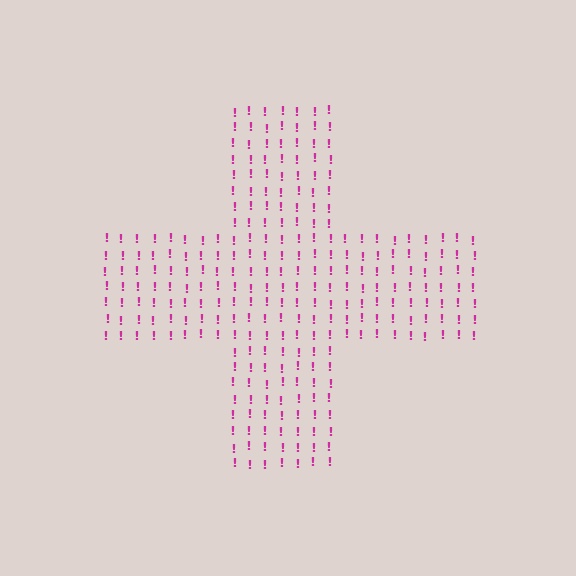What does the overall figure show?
The overall figure shows a cross.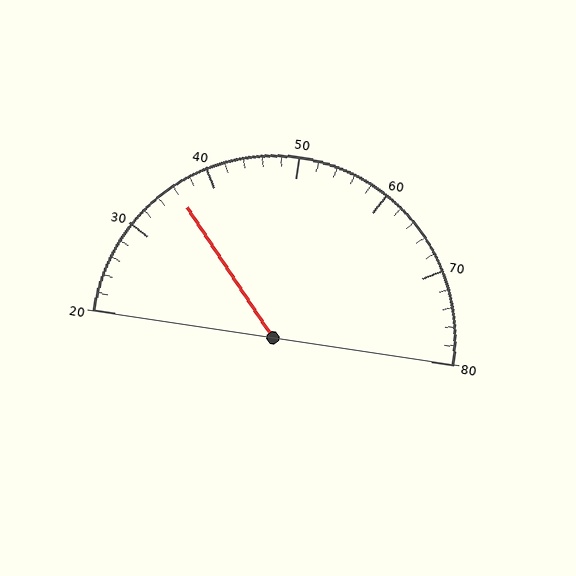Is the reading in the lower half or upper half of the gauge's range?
The reading is in the lower half of the range (20 to 80).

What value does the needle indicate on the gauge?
The needle indicates approximately 36.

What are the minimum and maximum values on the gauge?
The gauge ranges from 20 to 80.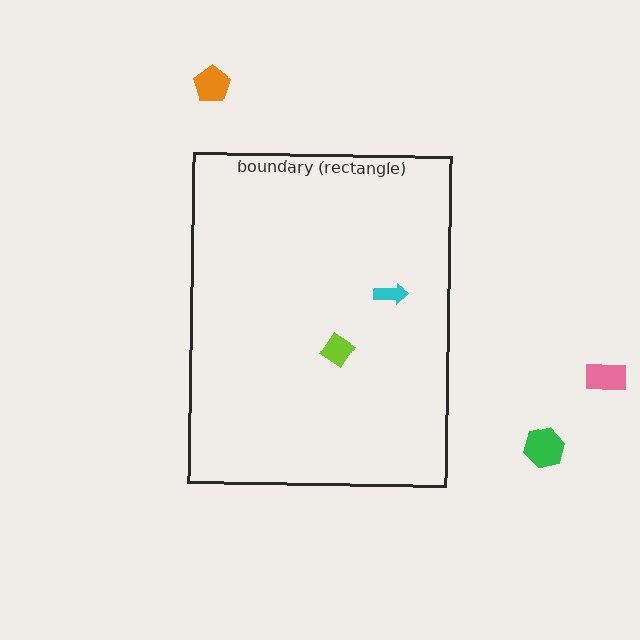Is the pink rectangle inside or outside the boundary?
Outside.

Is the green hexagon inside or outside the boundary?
Outside.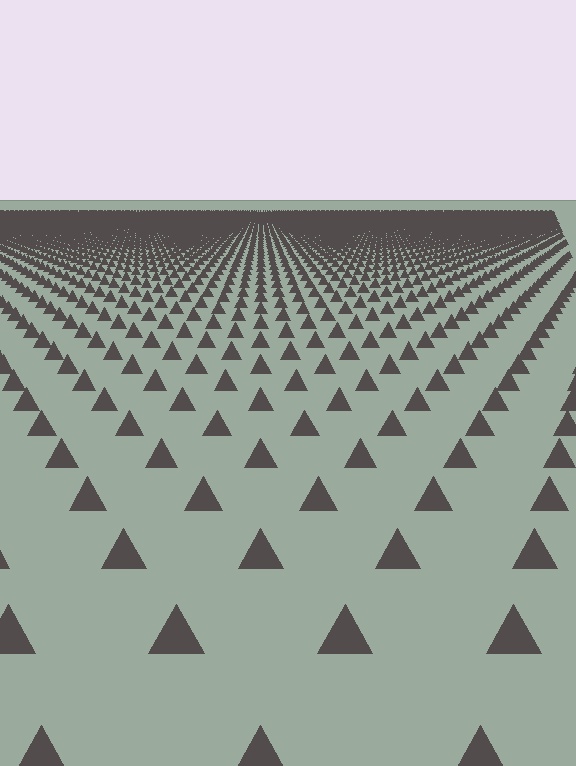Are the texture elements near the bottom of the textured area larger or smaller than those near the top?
Larger. Near the bottom, elements are closer to the viewer and appear at a bigger on-screen size.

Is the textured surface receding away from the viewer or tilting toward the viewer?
The surface is receding away from the viewer. Texture elements get smaller and denser toward the top.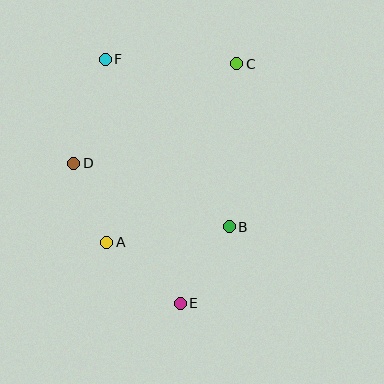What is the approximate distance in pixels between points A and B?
The distance between A and B is approximately 123 pixels.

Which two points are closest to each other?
Points A and D are closest to each other.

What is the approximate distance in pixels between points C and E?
The distance between C and E is approximately 247 pixels.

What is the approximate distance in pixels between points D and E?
The distance between D and E is approximately 176 pixels.